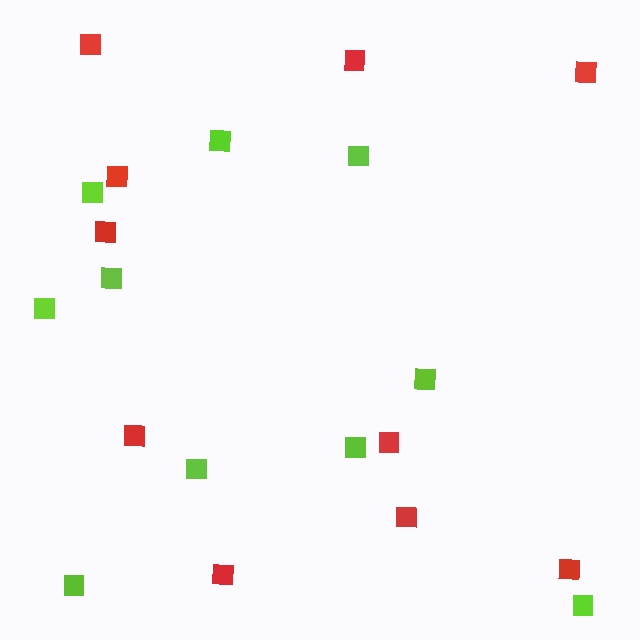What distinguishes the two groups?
There are 2 groups: one group of red squares (10) and one group of lime squares (10).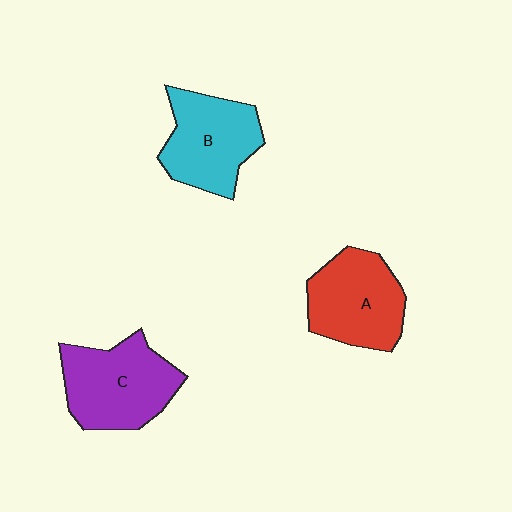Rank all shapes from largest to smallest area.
From largest to smallest: C (purple), A (red), B (cyan).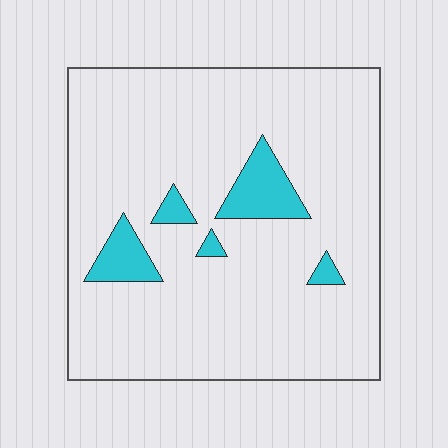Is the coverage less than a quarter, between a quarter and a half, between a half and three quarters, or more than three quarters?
Less than a quarter.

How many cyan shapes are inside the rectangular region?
5.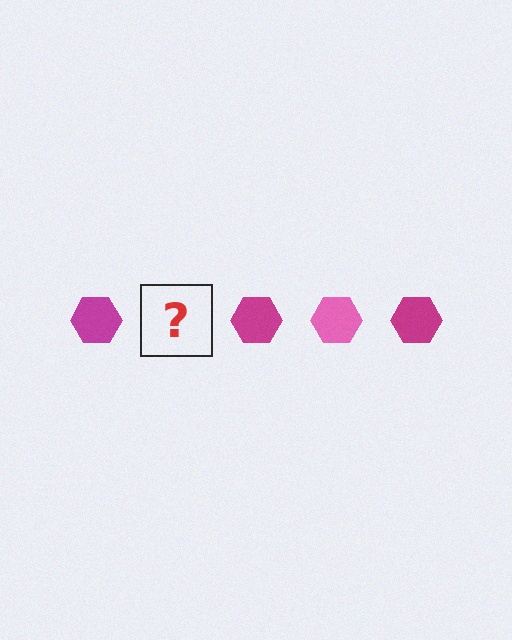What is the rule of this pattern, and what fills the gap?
The rule is that the pattern cycles through magenta, pink hexagons. The gap should be filled with a pink hexagon.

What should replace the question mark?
The question mark should be replaced with a pink hexagon.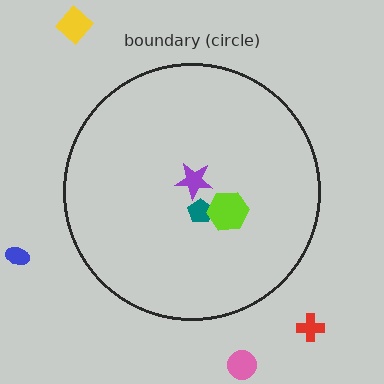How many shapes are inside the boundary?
3 inside, 4 outside.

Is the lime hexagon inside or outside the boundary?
Inside.